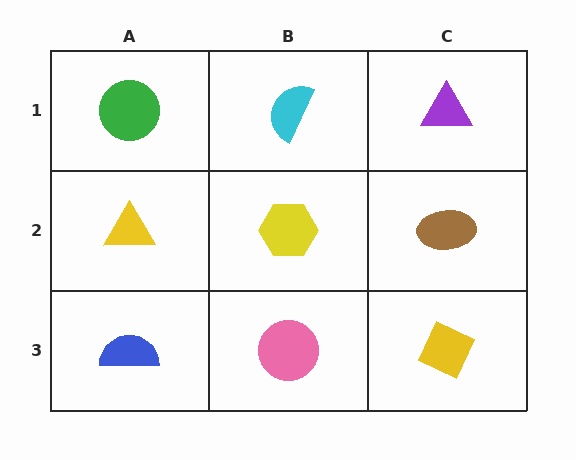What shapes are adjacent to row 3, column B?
A yellow hexagon (row 2, column B), a blue semicircle (row 3, column A), a yellow diamond (row 3, column C).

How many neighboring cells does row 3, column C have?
2.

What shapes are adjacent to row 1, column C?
A brown ellipse (row 2, column C), a cyan semicircle (row 1, column B).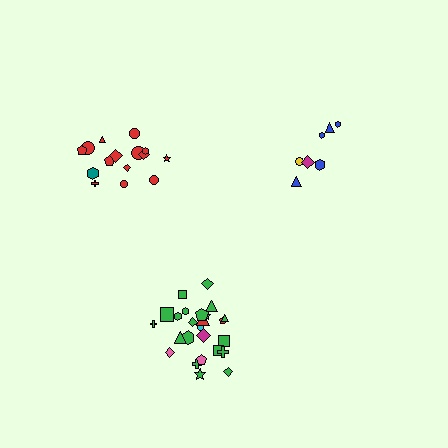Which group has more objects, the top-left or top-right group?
The top-left group.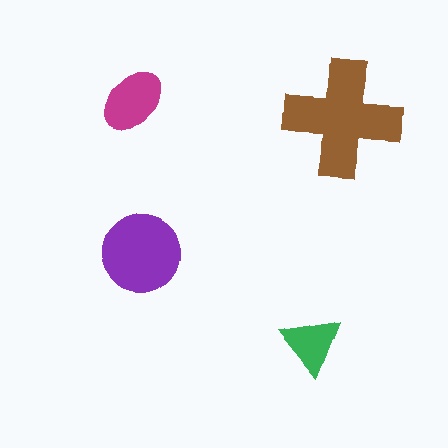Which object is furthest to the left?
The magenta ellipse is leftmost.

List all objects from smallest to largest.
The green triangle, the magenta ellipse, the purple circle, the brown cross.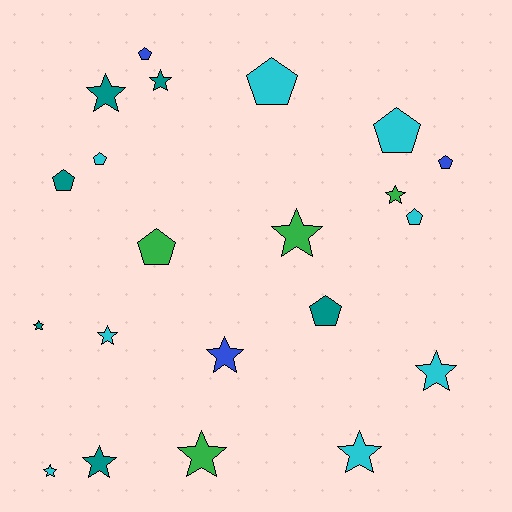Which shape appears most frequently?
Star, with 12 objects.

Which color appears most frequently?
Cyan, with 8 objects.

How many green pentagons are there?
There is 1 green pentagon.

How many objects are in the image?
There are 21 objects.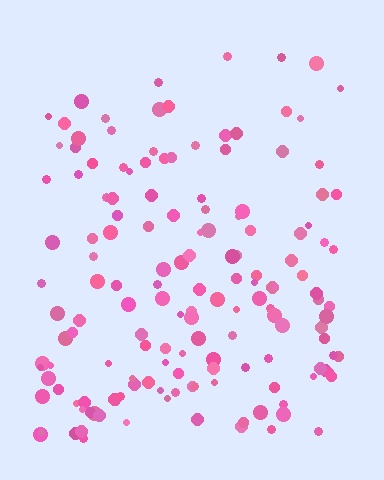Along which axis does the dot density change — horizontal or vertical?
Vertical.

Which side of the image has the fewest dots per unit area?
The top.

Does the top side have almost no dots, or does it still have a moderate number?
Still a moderate number, just noticeably fewer than the bottom.